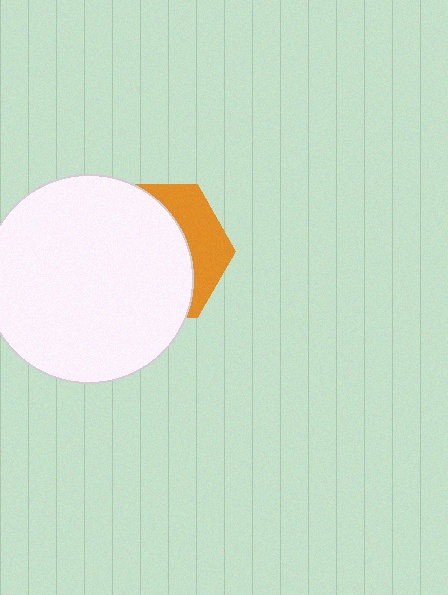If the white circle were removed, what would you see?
You would see the complete orange hexagon.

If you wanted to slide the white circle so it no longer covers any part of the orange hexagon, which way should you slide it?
Slide it left — that is the most direct way to separate the two shapes.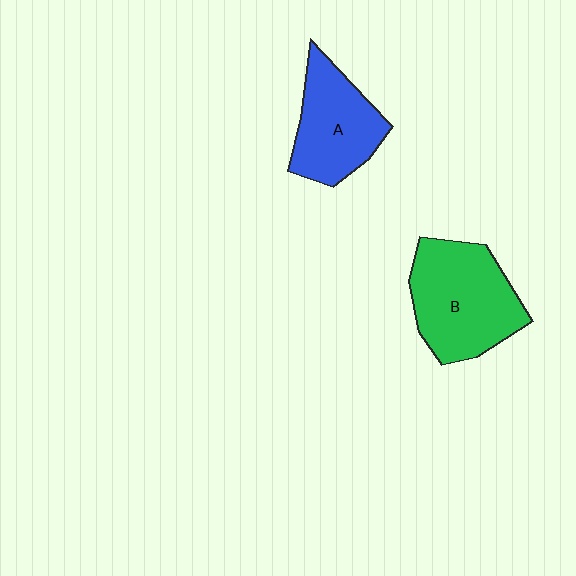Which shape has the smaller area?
Shape A (blue).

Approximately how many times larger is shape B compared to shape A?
Approximately 1.3 times.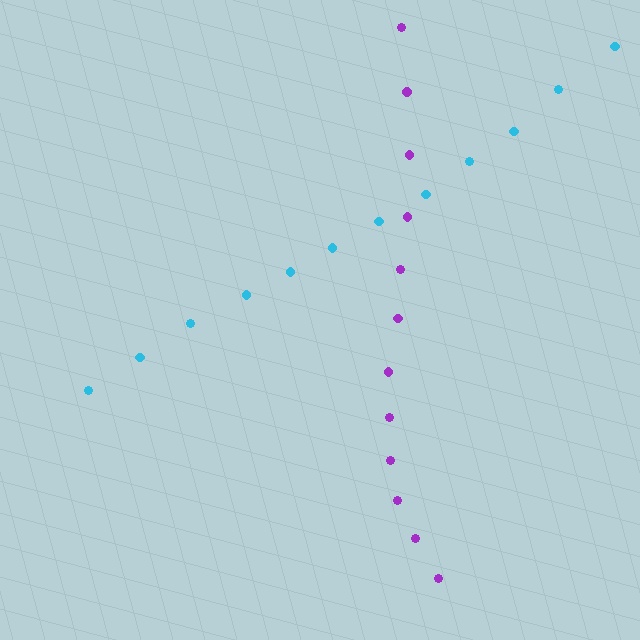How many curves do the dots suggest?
There are 2 distinct paths.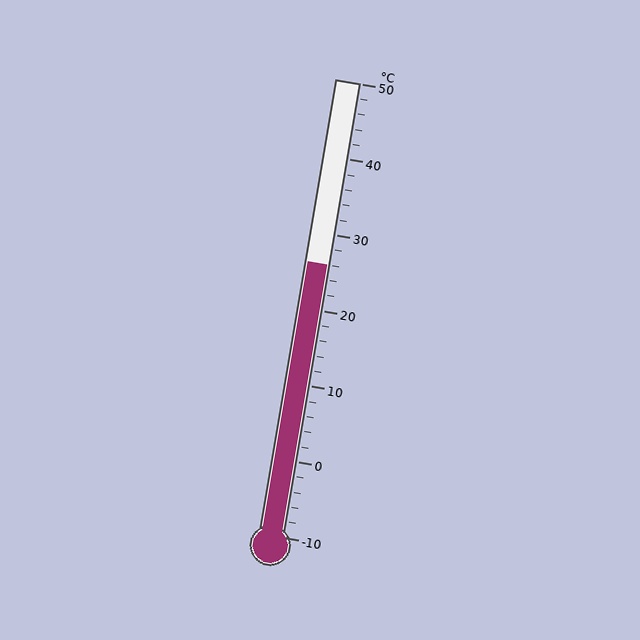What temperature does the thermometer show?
The thermometer shows approximately 26°C.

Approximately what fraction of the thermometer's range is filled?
The thermometer is filled to approximately 60% of its range.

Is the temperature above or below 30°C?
The temperature is below 30°C.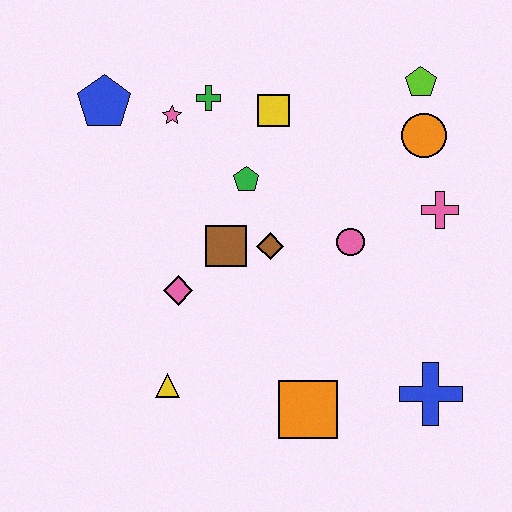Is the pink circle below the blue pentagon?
Yes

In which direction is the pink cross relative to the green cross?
The pink cross is to the right of the green cross.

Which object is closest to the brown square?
The brown diamond is closest to the brown square.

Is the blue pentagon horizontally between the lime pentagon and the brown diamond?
No